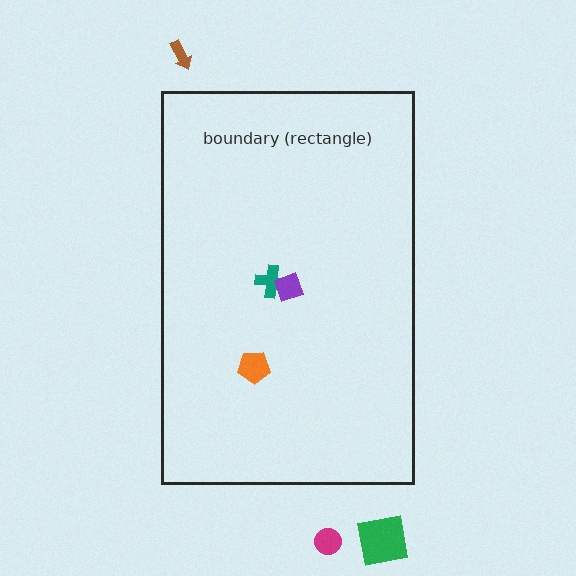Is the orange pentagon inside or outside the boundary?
Inside.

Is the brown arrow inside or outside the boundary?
Outside.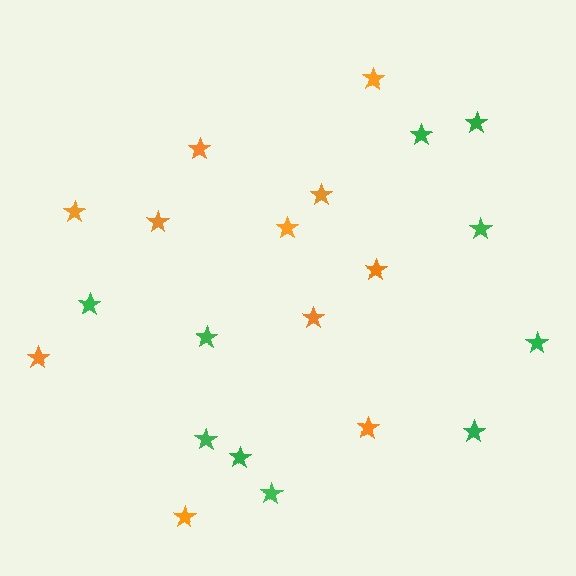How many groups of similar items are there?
There are 2 groups: one group of orange stars (11) and one group of green stars (10).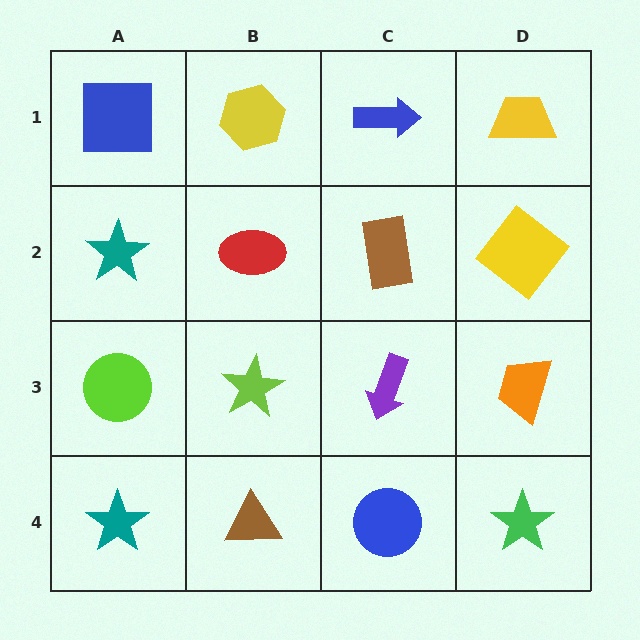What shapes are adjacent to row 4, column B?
A lime star (row 3, column B), a teal star (row 4, column A), a blue circle (row 4, column C).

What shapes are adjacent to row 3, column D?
A yellow diamond (row 2, column D), a green star (row 4, column D), a purple arrow (row 3, column C).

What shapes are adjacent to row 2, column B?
A yellow hexagon (row 1, column B), a lime star (row 3, column B), a teal star (row 2, column A), a brown rectangle (row 2, column C).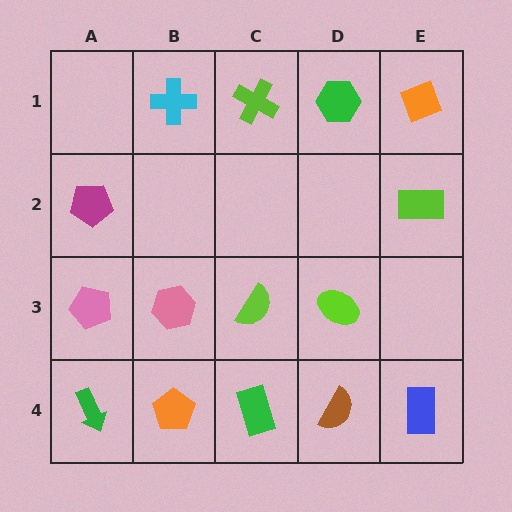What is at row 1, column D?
A green hexagon.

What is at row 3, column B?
A pink hexagon.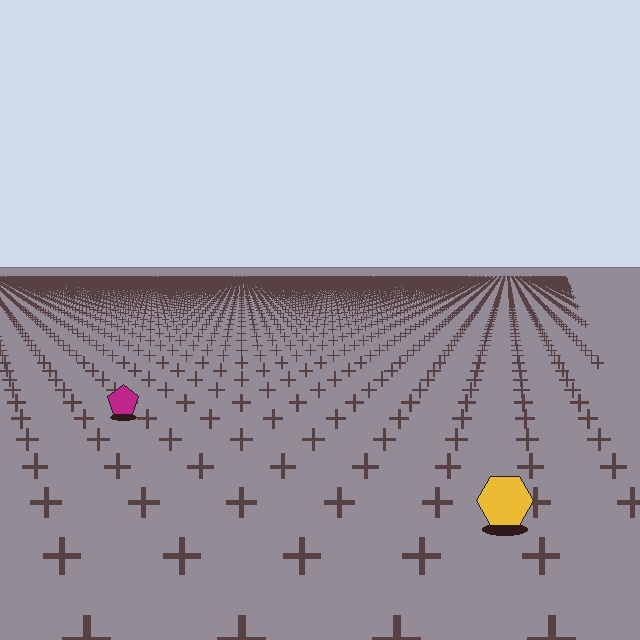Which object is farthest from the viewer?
The magenta pentagon is farthest from the viewer. It appears smaller and the ground texture around it is denser.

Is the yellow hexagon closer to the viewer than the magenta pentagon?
Yes. The yellow hexagon is closer — you can tell from the texture gradient: the ground texture is coarser near it.